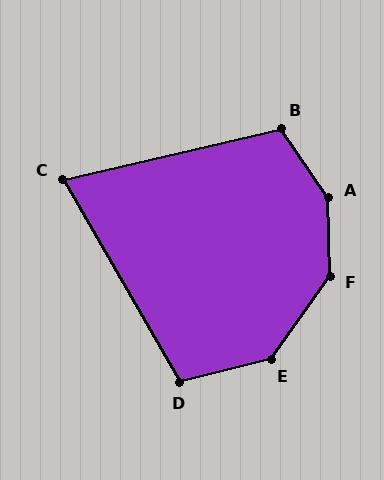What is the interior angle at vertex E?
Approximately 140 degrees (obtuse).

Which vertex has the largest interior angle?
A, at approximately 147 degrees.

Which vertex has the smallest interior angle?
C, at approximately 73 degrees.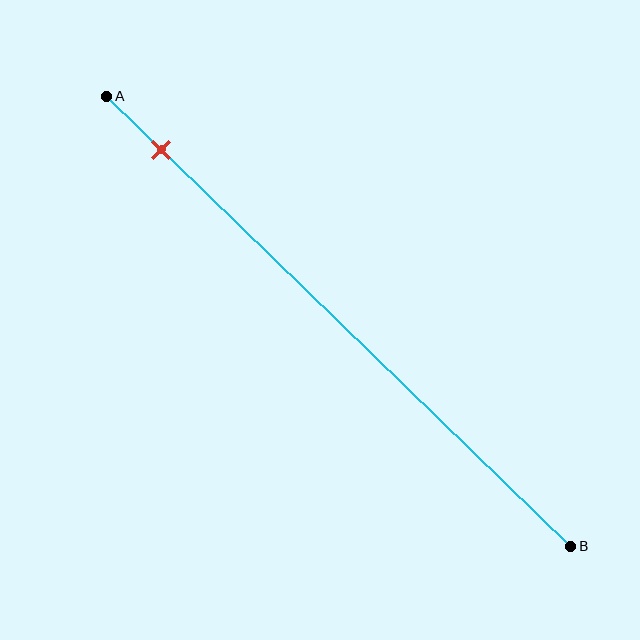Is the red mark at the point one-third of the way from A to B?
No, the mark is at about 10% from A, not at the 33% one-third point.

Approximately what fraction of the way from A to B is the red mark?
The red mark is approximately 10% of the way from A to B.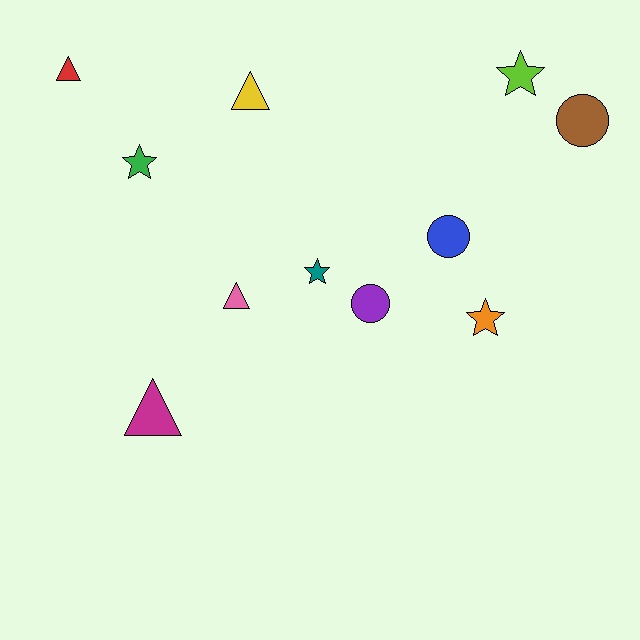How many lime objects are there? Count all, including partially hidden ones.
There is 1 lime object.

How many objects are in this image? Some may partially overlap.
There are 11 objects.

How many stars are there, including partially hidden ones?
There are 4 stars.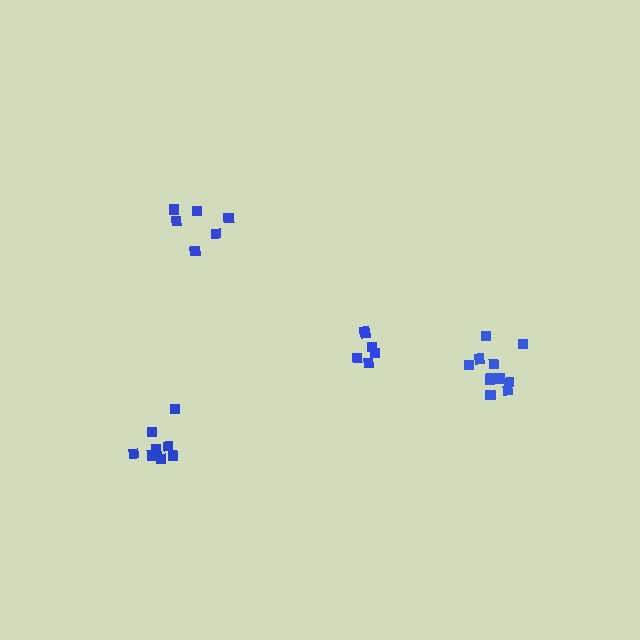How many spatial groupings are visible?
There are 4 spatial groupings.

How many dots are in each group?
Group 1: 6 dots, Group 2: 8 dots, Group 3: 6 dots, Group 4: 11 dots (31 total).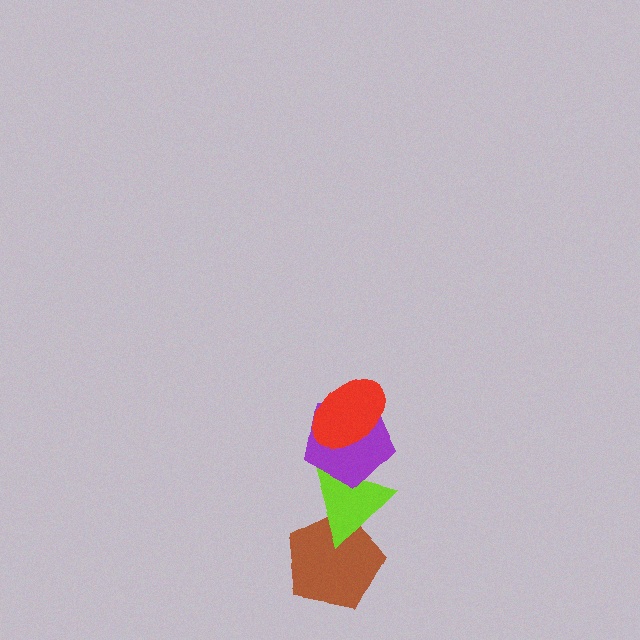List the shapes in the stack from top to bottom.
From top to bottom: the red ellipse, the purple pentagon, the lime triangle, the brown pentagon.